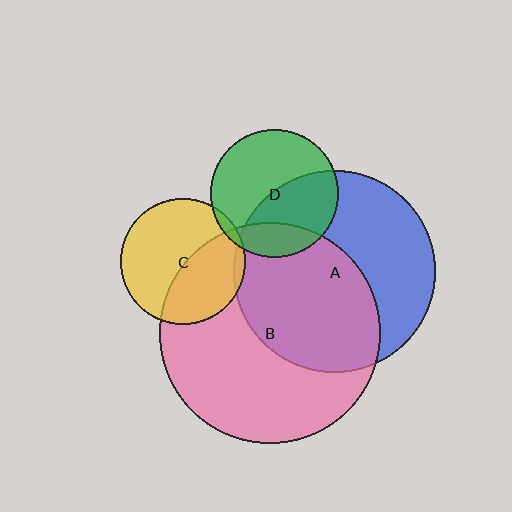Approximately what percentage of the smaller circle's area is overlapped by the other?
Approximately 5%.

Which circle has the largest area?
Circle B (pink).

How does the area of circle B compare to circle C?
Approximately 3.1 times.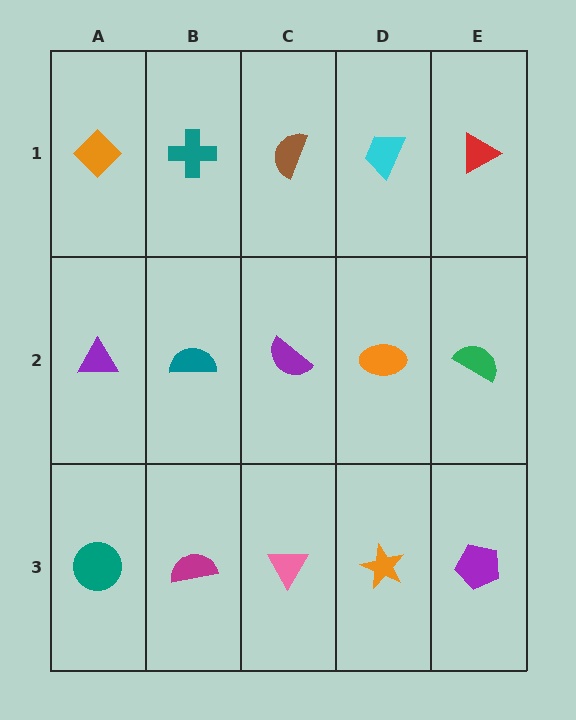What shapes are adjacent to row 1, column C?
A purple semicircle (row 2, column C), a teal cross (row 1, column B), a cyan trapezoid (row 1, column D).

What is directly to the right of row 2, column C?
An orange ellipse.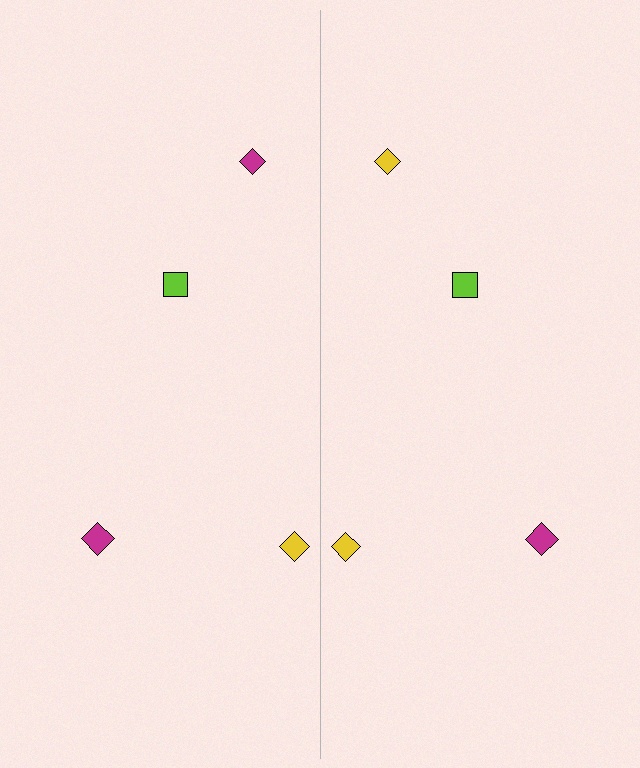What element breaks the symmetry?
The yellow diamond on the right side breaks the symmetry — its mirror counterpart is magenta.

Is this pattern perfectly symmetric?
No, the pattern is not perfectly symmetric. The yellow diamond on the right side breaks the symmetry — its mirror counterpart is magenta.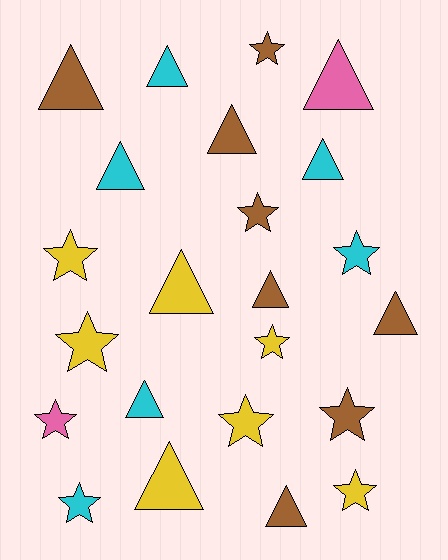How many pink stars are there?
There is 1 pink star.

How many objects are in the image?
There are 23 objects.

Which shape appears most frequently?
Triangle, with 12 objects.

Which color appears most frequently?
Brown, with 8 objects.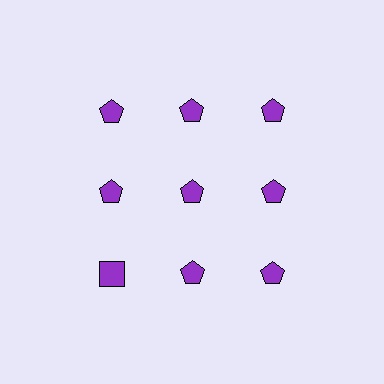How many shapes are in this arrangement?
There are 9 shapes arranged in a grid pattern.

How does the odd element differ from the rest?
It has a different shape: square instead of pentagon.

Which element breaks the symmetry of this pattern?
The purple square in the third row, leftmost column breaks the symmetry. All other shapes are purple pentagons.